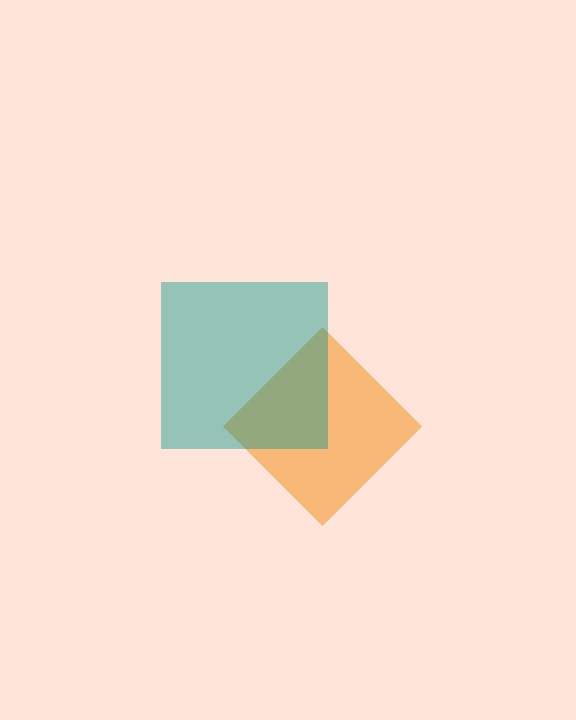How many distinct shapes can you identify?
There are 2 distinct shapes: an orange diamond, a teal square.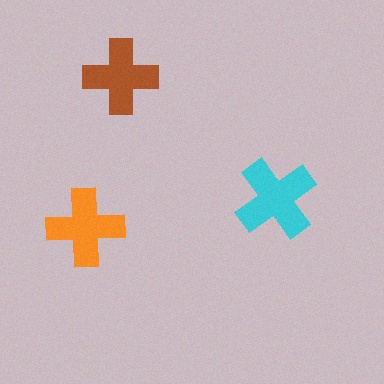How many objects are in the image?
There are 3 objects in the image.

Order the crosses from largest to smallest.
the cyan one, the orange one, the brown one.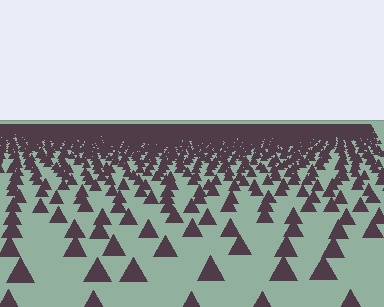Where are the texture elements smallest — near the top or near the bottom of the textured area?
Near the top.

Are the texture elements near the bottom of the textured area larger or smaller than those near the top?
Larger. Near the bottom, elements are closer to the viewer and appear at a bigger on-screen size.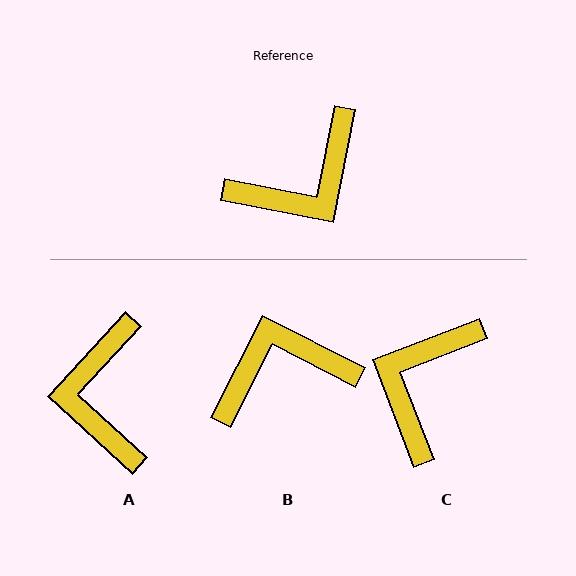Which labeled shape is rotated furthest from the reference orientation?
B, about 164 degrees away.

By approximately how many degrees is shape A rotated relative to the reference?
Approximately 121 degrees clockwise.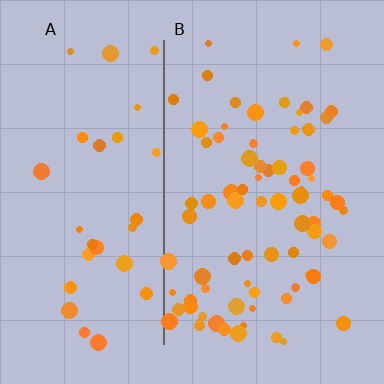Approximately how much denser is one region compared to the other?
Approximately 2.4× — region B over region A.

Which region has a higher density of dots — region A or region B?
B (the right).